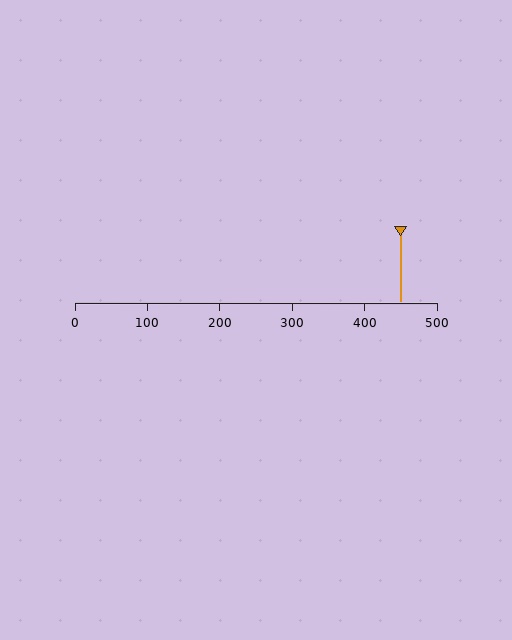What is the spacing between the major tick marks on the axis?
The major ticks are spaced 100 apart.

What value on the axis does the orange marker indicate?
The marker indicates approximately 450.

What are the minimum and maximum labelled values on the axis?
The axis runs from 0 to 500.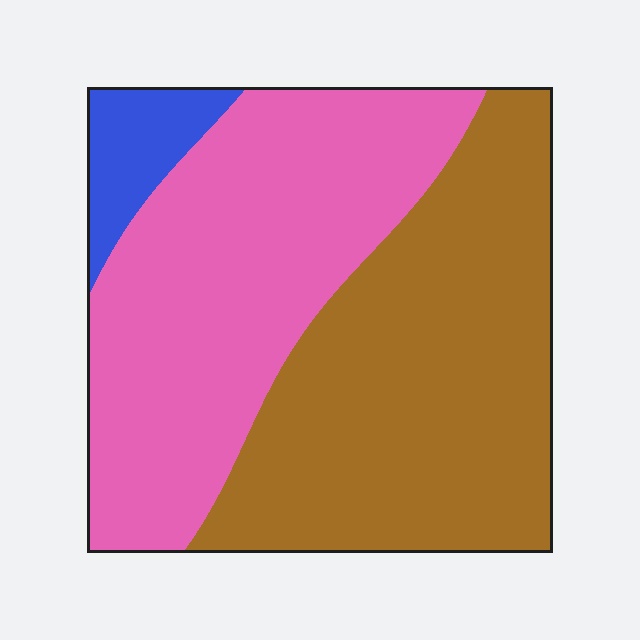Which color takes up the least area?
Blue, at roughly 5%.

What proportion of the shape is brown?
Brown takes up between a third and a half of the shape.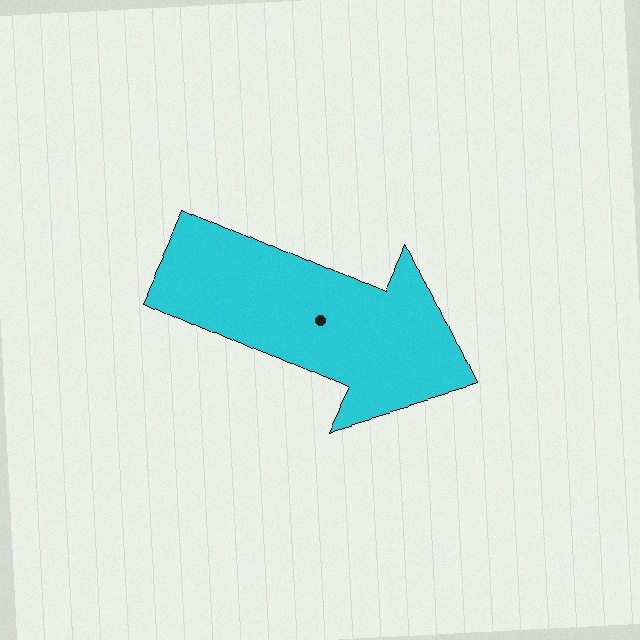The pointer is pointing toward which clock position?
Roughly 4 o'clock.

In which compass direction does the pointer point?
Southeast.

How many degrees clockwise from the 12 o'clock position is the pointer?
Approximately 115 degrees.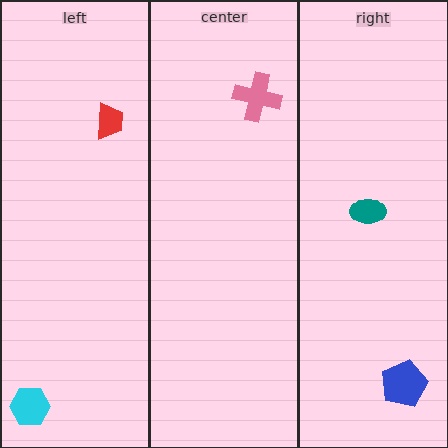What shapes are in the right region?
The blue pentagon, the teal ellipse.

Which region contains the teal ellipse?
The right region.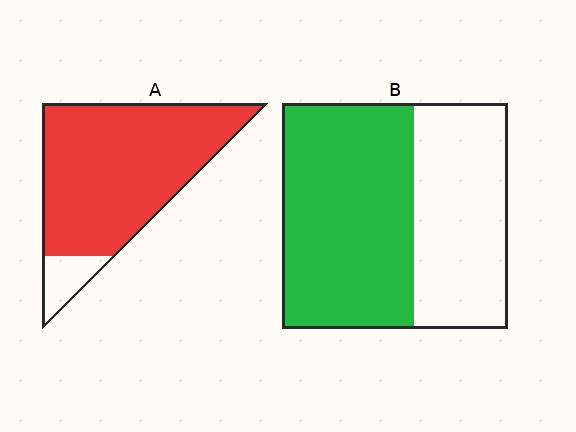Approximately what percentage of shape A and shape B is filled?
A is approximately 90% and B is approximately 60%.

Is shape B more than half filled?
Yes.